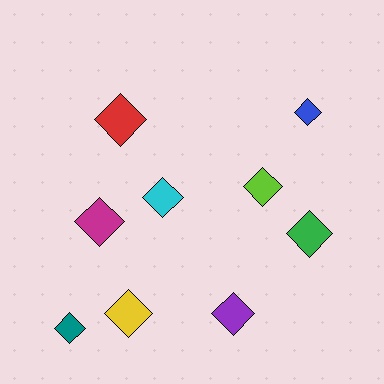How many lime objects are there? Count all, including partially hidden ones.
There is 1 lime object.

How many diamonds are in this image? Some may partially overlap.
There are 9 diamonds.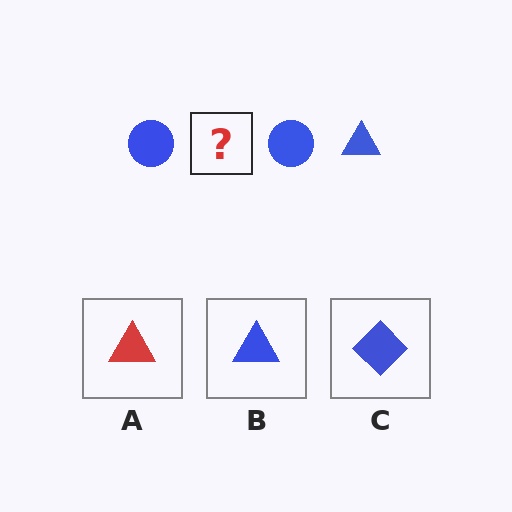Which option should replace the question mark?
Option B.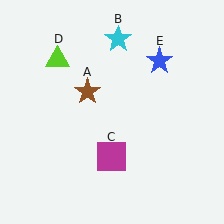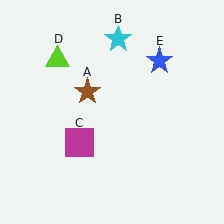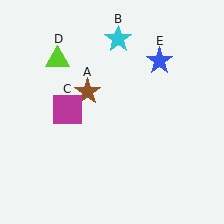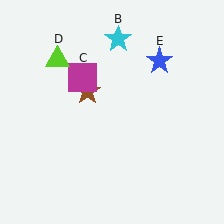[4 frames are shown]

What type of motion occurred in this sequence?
The magenta square (object C) rotated clockwise around the center of the scene.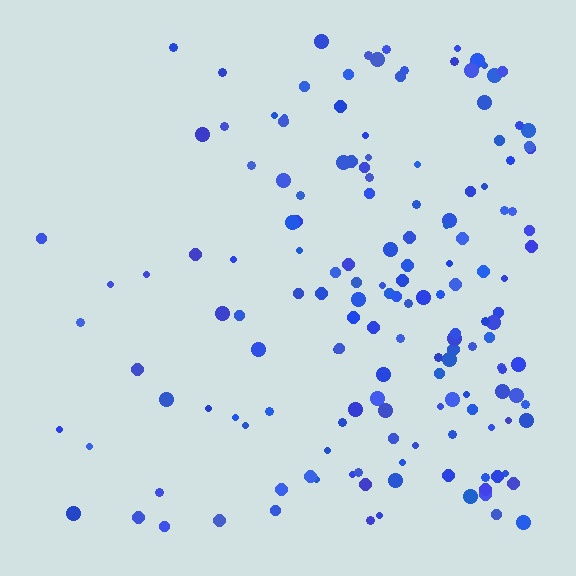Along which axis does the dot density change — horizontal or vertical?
Horizontal.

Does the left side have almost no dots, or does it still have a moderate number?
Still a moderate number, just noticeably fewer than the right.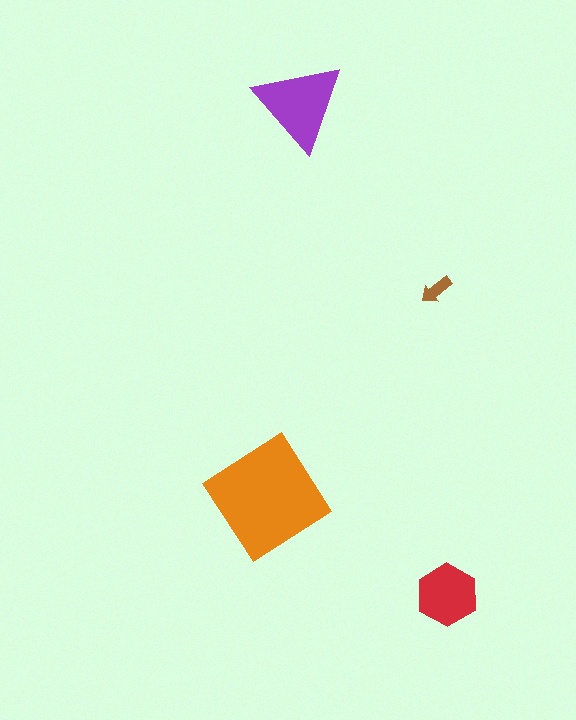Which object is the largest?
The orange diamond.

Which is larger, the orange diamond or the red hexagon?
The orange diamond.